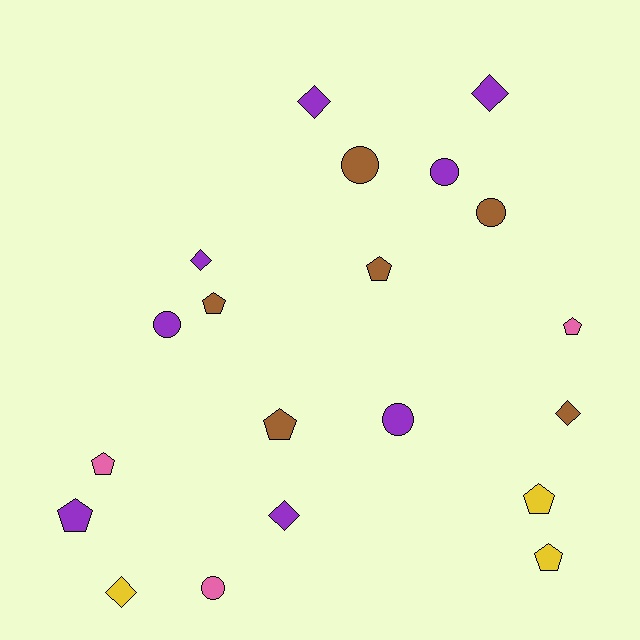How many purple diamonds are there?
There are 4 purple diamonds.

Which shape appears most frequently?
Pentagon, with 8 objects.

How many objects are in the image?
There are 20 objects.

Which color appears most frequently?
Purple, with 8 objects.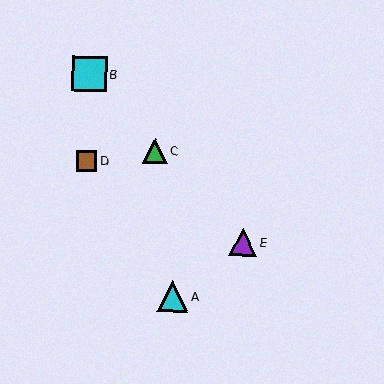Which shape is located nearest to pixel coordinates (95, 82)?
The cyan square (labeled B) at (89, 74) is nearest to that location.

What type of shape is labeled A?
Shape A is a cyan triangle.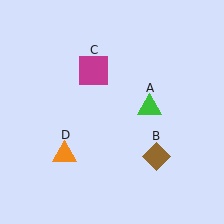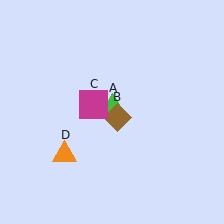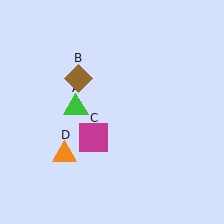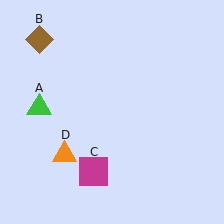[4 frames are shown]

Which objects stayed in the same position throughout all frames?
Orange triangle (object D) remained stationary.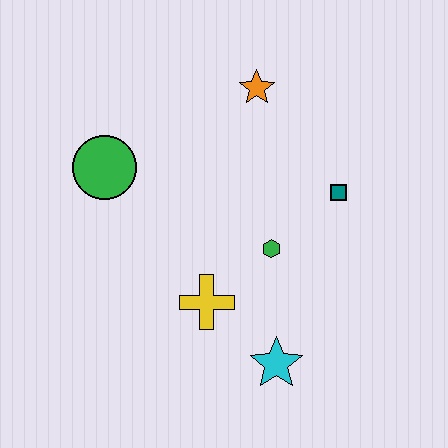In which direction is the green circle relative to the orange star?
The green circle is to the left of the orange star.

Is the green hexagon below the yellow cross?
No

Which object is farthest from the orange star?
The cyan star is farthest from the orange star.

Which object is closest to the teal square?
The green hexagon is closest to the teal square.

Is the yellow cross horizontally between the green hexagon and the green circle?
Yes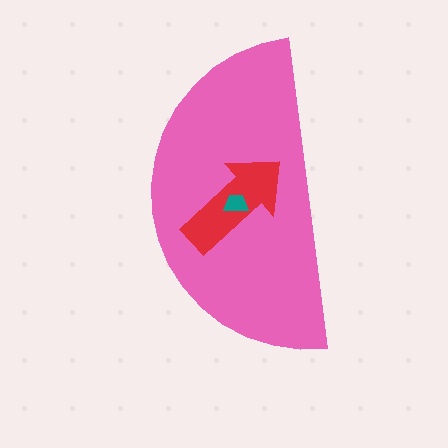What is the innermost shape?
The teal trapezoid.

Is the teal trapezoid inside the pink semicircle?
Yes.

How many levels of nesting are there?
3.